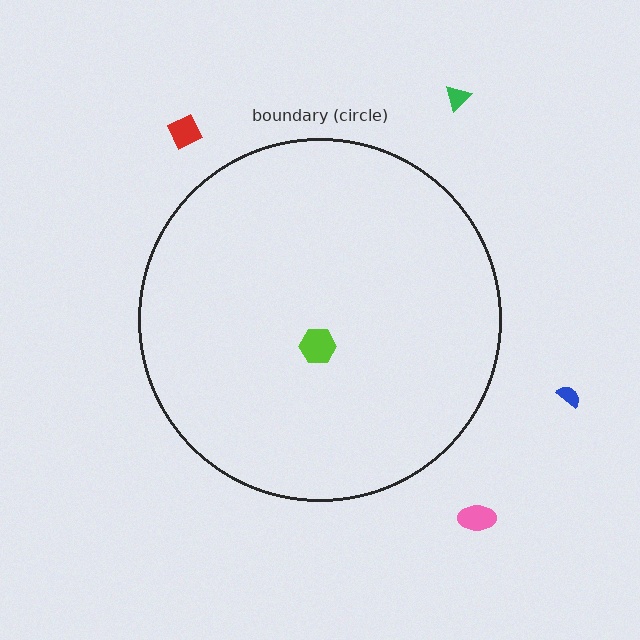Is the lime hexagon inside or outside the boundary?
Inside.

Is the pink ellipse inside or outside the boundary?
Outside.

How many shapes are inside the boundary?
1 inside, 4 outside.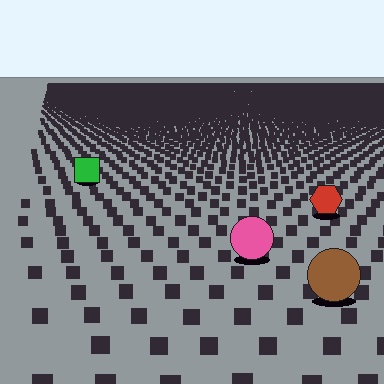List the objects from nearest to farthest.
From nearest to farthest: the brown circle, the pink circle, the red hexagon, the green square.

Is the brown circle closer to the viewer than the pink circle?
Yes. The brown circle is closer — you can tell from the texture gradient: the ground texture is coarser near it.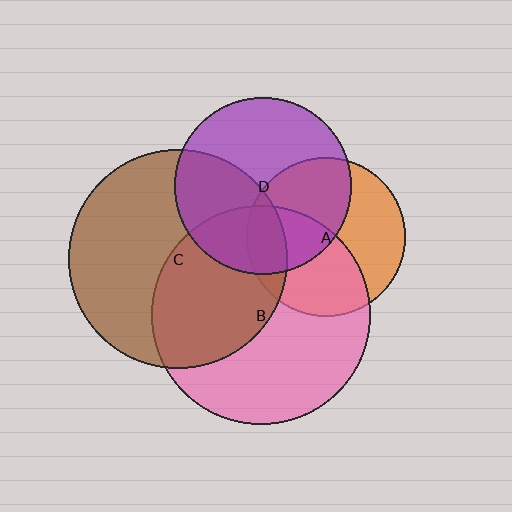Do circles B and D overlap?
Yes.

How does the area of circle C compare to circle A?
Approximately 1.9 times.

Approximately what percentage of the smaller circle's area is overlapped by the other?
Approximately 30%.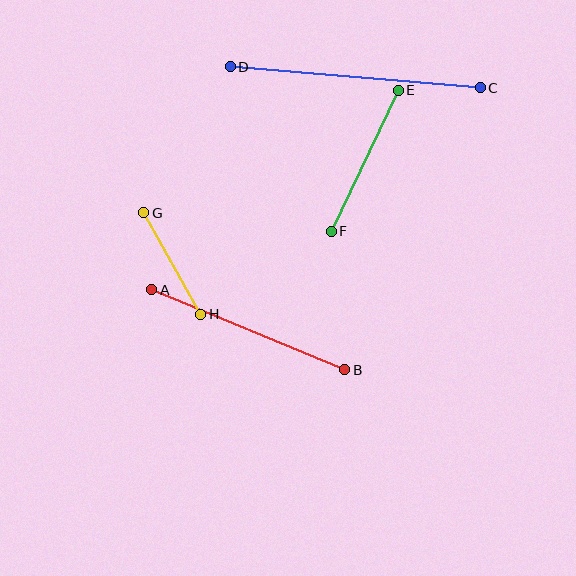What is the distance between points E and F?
The distance is approximately 156 pixels.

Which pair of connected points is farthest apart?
Points C and D are farthest apart.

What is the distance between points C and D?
The distance is approximately 251 pixels.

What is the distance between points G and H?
The distance is approximately 116 pixels.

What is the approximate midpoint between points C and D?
The midpoint is at approximately (355, 77) pixels.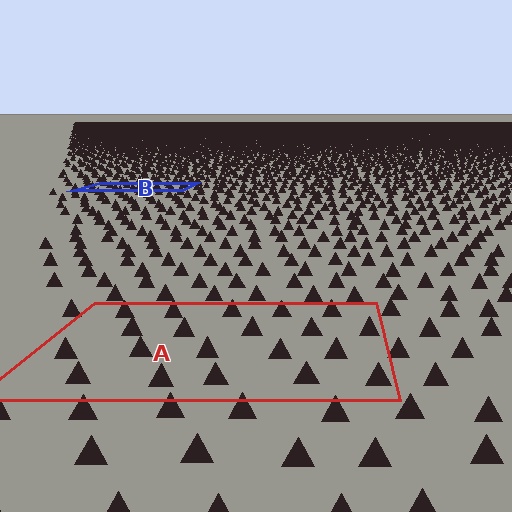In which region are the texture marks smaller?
The texture marks are smaller in region B, because it is farther away.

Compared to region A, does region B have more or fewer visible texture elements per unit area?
Region B has more texture elements per unit area — they are packed more densely because it is farther away.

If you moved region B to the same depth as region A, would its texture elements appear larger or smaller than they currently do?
They would appear larger. At a closer depth, the same texture elements are projected at a bigger on-screen size.